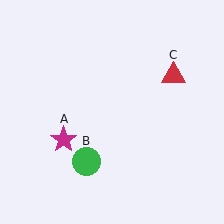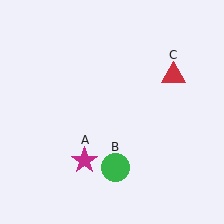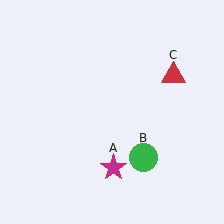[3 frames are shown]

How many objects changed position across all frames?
2 objects changed position: magenta star (object A), green circle (object B).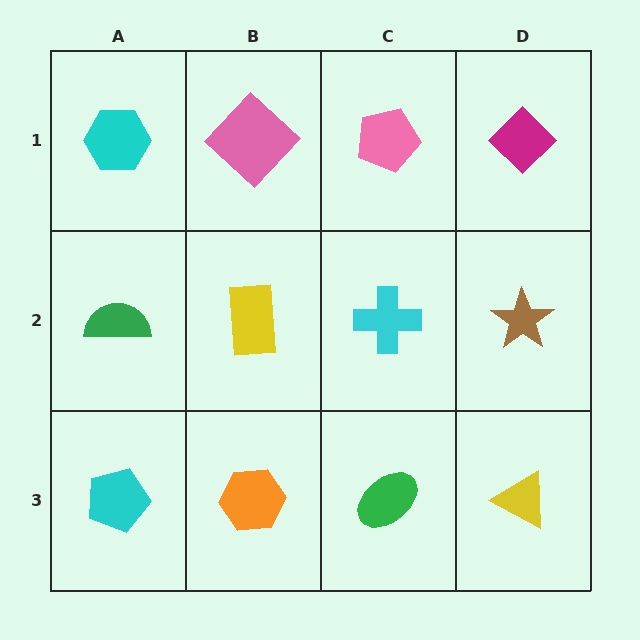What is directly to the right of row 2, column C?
A brown star.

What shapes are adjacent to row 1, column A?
A green semicircle (row 2, column A), a pink diamond (row 1, column B).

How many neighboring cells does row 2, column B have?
4.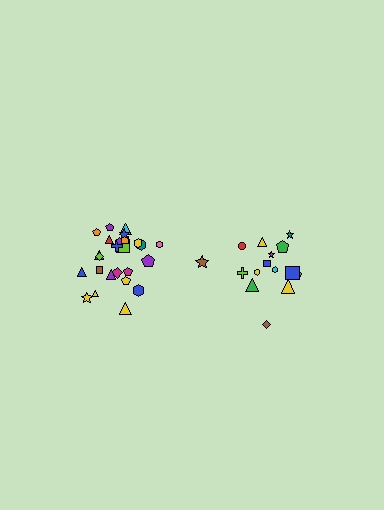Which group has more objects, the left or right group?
The left group.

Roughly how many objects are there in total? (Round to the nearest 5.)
Roughly 40 objects in total.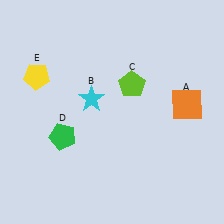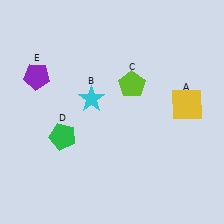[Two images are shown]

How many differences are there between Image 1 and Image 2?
There are 2 differences between the two images.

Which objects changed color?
A changed from orange to yellow. E changed from yellow to purple.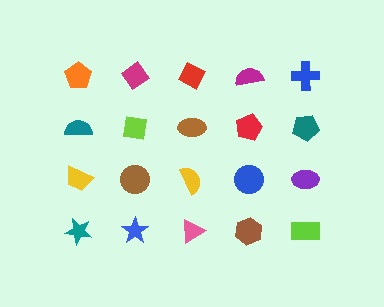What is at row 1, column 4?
A magenta semicircle.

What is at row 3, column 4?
A blue circle.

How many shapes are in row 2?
5 shapes.